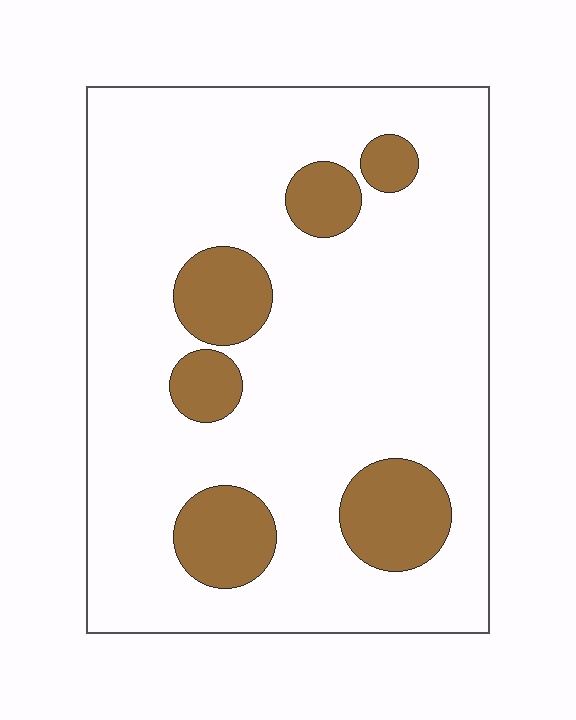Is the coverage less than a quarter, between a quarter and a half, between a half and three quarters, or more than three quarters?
Less than a quarter.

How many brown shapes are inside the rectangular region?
6.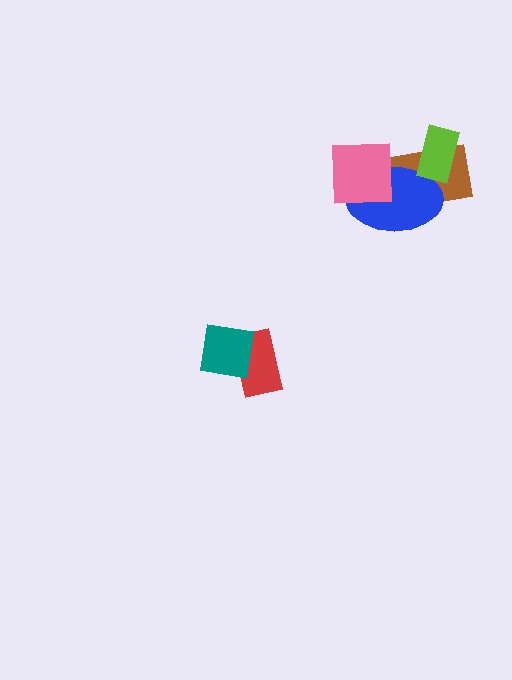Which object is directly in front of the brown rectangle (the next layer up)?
The blue ellipse is directly in front of the brown rectangle.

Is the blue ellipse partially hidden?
Yes, it is partially covered by another shape.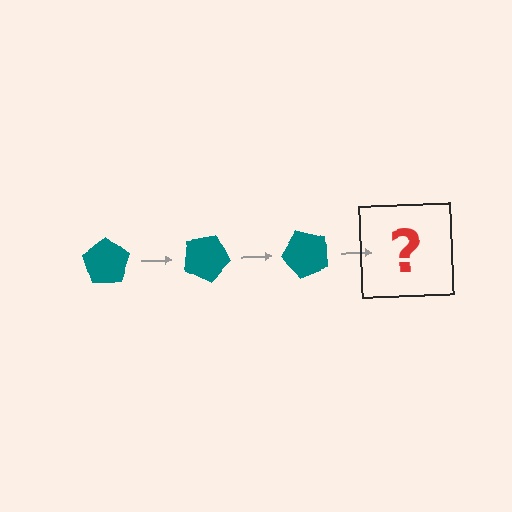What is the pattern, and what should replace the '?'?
The pattern is that the pentagon rotates 25 degrees each step. The '?' should be a teal pentagon rotated 75 degrees.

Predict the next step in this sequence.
The next step is a teal pentagon rotated 75 degrees.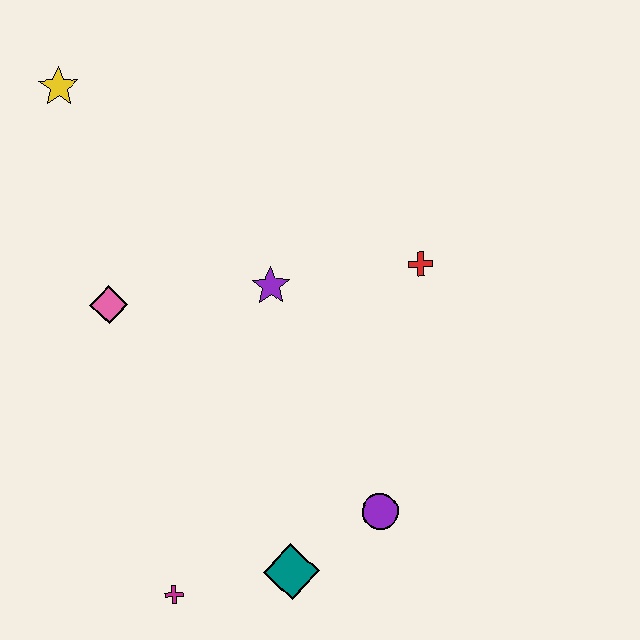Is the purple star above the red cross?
No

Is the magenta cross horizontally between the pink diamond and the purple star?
Yes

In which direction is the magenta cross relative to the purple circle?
The magenta cross is to the left of the purple circle.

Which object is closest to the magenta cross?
The teal diamond is closest to the magenta cross.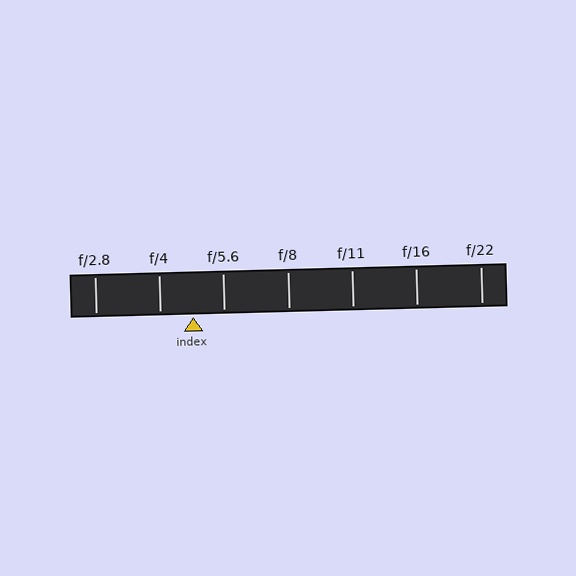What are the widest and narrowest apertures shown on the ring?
The widest aperture shown is f/2.8 and the narrowest is f/22.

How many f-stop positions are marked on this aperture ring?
There are 7 f-stop positions marked.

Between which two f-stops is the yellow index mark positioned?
The index mark is between f/4 and f/5.6.